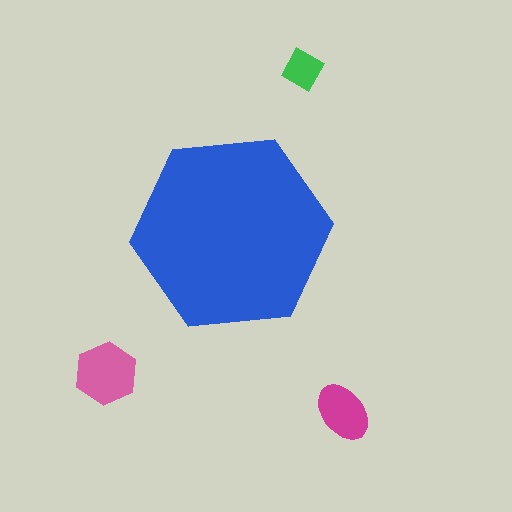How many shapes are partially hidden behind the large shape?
0 shapes are partially hidden.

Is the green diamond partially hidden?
No, the green diamond is fully visible.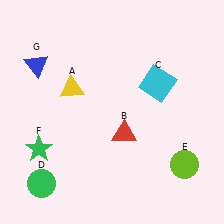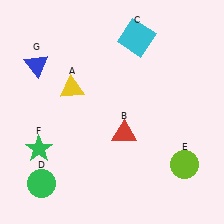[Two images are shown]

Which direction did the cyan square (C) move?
The cyan square (C) moved up.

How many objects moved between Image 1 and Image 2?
1 object moved between the two images.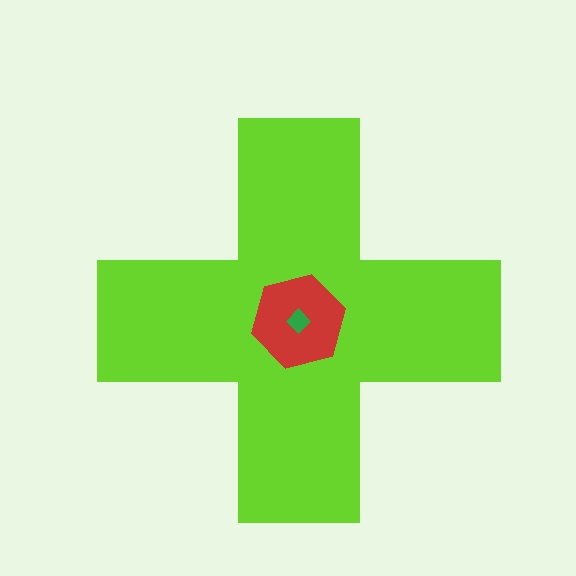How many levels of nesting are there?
3.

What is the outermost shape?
The lime cross.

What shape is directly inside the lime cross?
The red hexagon.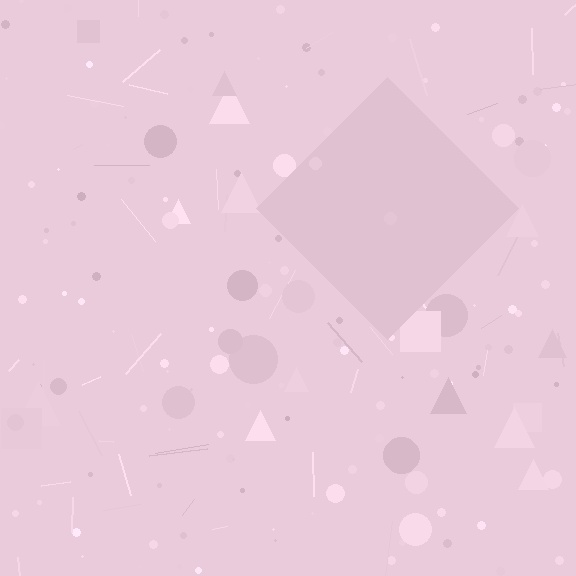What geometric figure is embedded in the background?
A diamond is embedded in the background.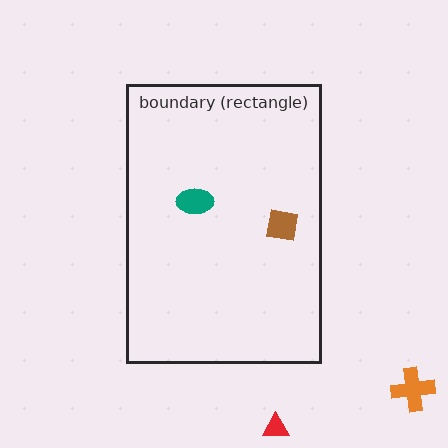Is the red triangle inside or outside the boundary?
Outside.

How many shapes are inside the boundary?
2 inside, 2 outside.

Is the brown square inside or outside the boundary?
Inside.